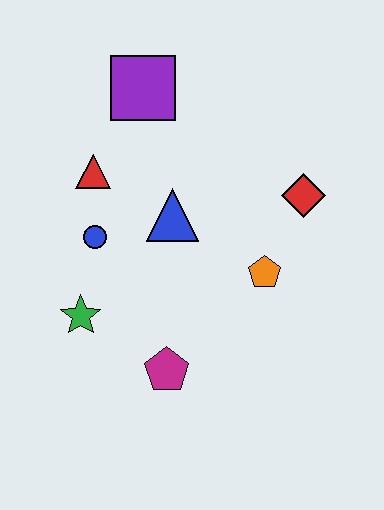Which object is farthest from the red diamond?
The green star is farthest from the red diamond.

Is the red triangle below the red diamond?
No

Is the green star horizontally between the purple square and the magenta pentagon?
No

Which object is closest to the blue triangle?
The blue circle is closest to the blue triangle.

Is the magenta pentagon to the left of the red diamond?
Yes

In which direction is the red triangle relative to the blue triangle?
The red triangle is to the left of the blue triangle.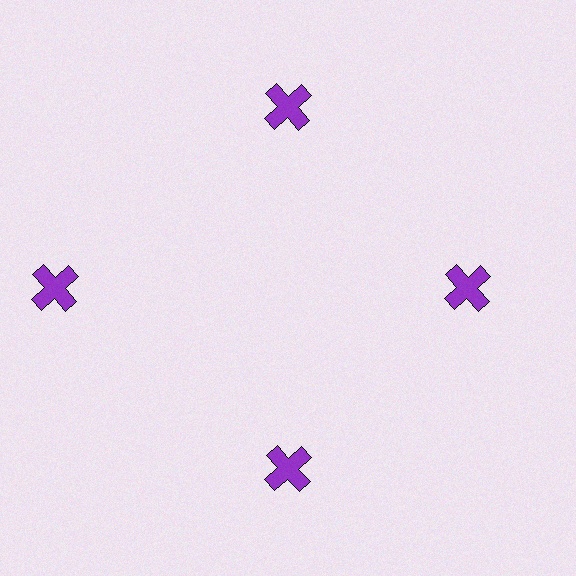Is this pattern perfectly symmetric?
No. The 4 purple crosses are arranged in a ring, but one element near the 9 o'clock position is pushed outward from the center, breaking the 4-fold rotational symmetry.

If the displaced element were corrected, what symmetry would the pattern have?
It would have 4-fold rotational symmetry — the pattern would map onto itself every 90 degrees.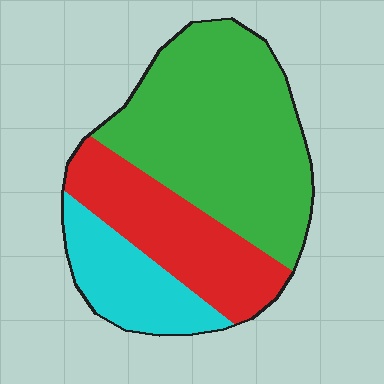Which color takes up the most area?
Green, at roughly 55%.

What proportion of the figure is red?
Red covers 28% of the figure.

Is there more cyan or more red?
Red.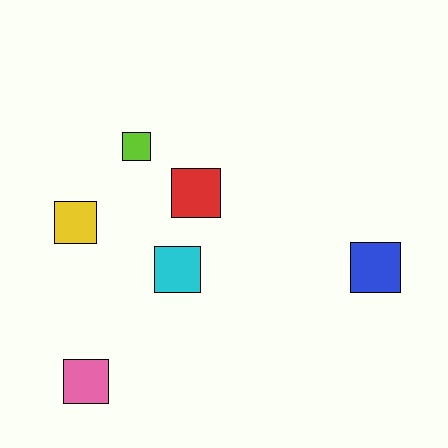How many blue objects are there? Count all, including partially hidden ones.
There is 1 blue object.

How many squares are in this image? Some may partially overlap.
There are 6 squares.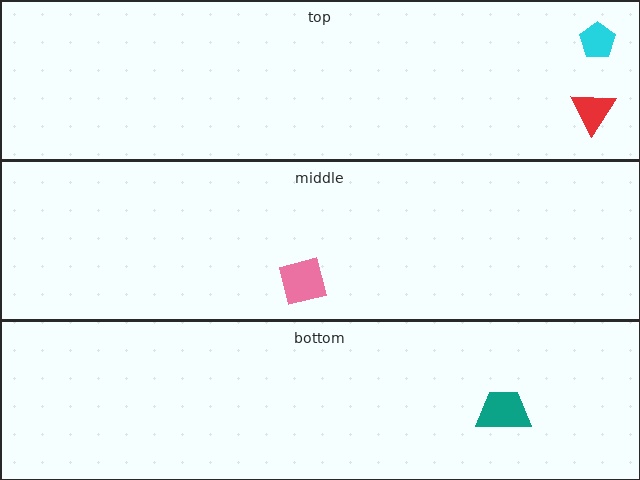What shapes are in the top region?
The red triangle, the cyan pentagon.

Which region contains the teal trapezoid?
The bottom region.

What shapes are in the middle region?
The pink square.